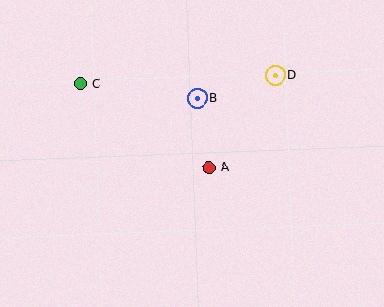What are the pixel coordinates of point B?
Point B is at (197, 98).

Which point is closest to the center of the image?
Point A at (209, 167) is closest to the center.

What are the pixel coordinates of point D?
Point D is at (276, 76).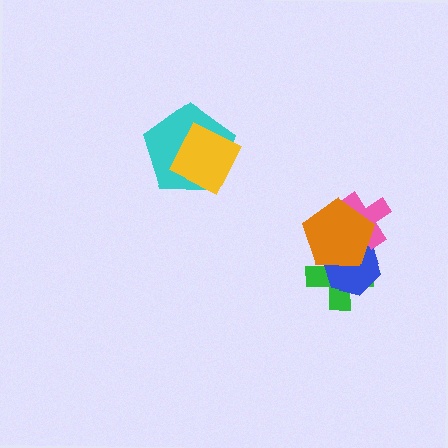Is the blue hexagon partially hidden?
Yes, it is partially covered by another shape.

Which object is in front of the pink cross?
The orange pentagon is in front of the pink cross.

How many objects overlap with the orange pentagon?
3 objects overlap with the orange pentagon.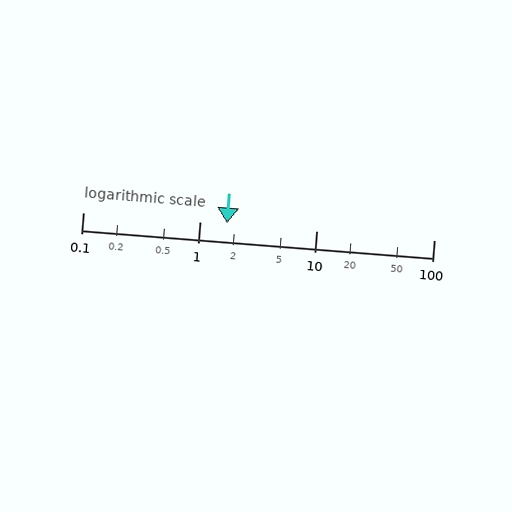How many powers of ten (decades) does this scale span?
The scale spans 3 decades, from 0.1 to 100.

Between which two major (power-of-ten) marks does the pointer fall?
The pointer is between 1 and 10.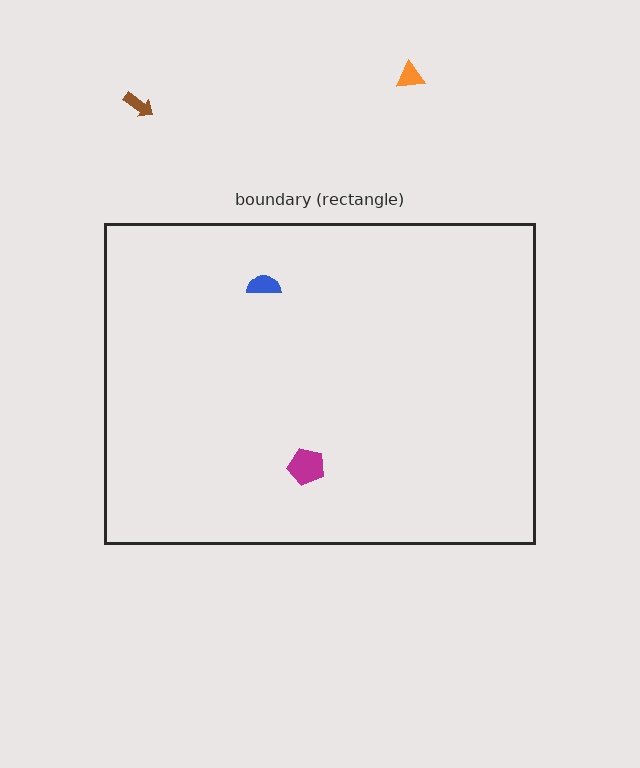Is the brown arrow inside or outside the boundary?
Outside.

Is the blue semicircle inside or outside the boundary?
Inside.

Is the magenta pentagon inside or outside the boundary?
Inside.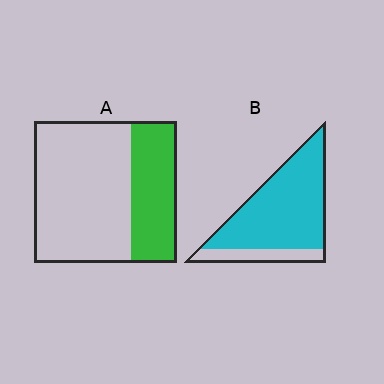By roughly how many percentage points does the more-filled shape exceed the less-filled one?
By roughly 50 percentage points (B over A).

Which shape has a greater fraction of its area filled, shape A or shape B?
Shape B.